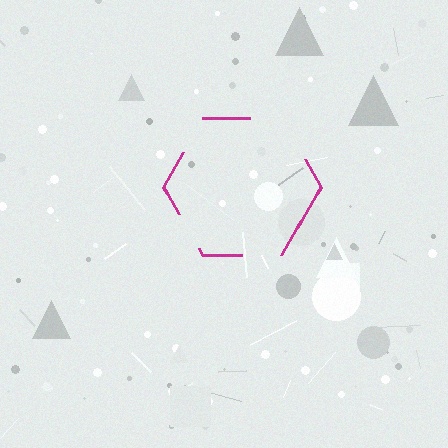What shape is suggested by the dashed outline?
The dashed outline suggests a hexagon.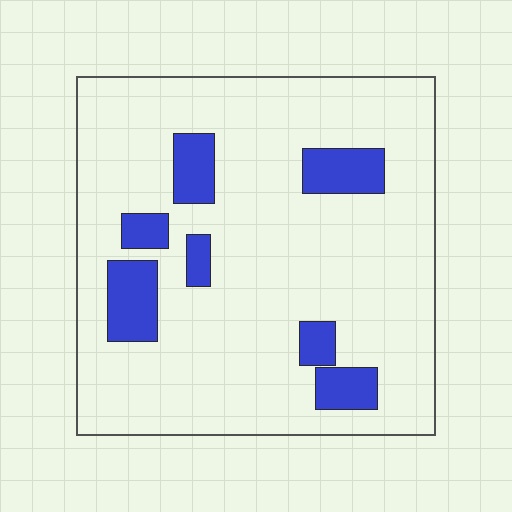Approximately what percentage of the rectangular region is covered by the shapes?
Approximately 15%.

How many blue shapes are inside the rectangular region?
7.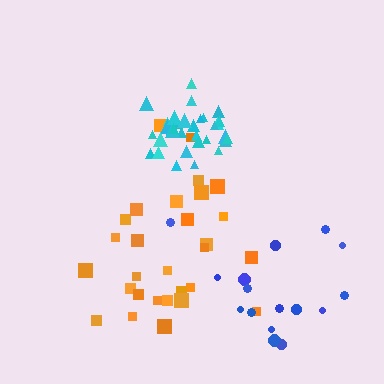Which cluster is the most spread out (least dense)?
Blue.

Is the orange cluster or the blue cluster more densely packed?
Orange.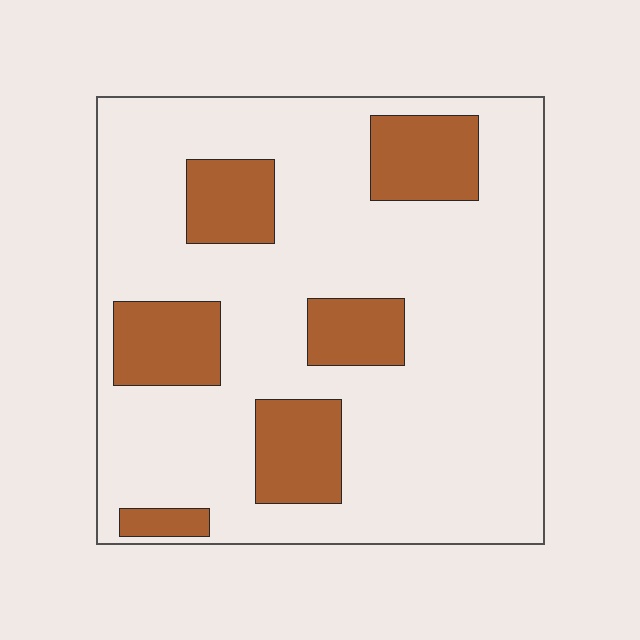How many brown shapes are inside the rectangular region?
6.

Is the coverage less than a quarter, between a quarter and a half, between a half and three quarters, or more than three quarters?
Less than a quarter.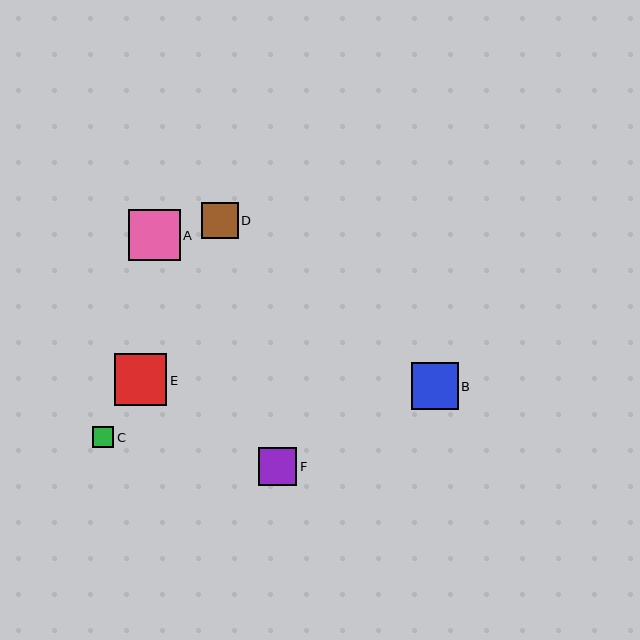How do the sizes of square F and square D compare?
Square F and square D are approximately the same size.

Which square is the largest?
Square E is the largest with a size of approximately 52 pixels.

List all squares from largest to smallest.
From largest to smallest: E, A, B, F, D, C.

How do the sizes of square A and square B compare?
Square A and square B are approximately the same size.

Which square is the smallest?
Square C is the smallest with a size of approximately 21 pixels.